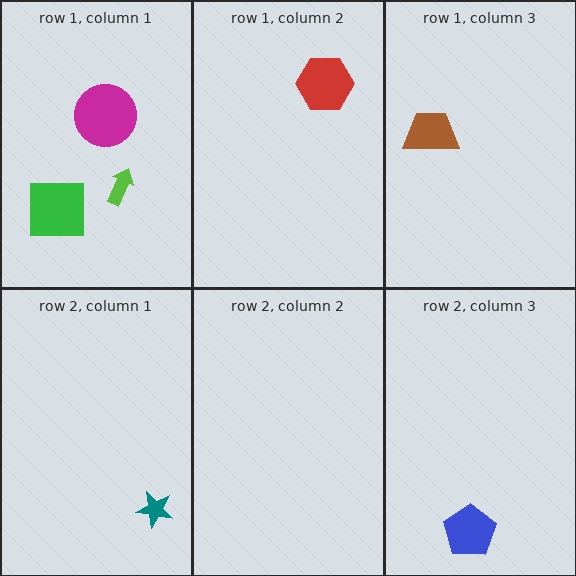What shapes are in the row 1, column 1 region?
The magenta circle, the lime arrow, the green square.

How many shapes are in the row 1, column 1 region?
3.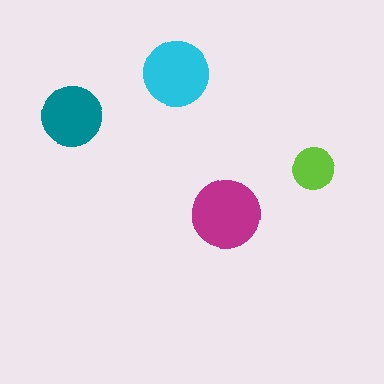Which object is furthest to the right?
The lime circle is rightmost.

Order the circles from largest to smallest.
the magenta one, the cyan one, the teal one, the lime one.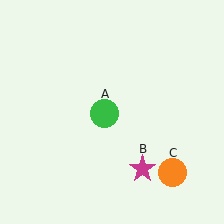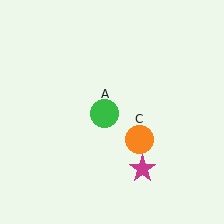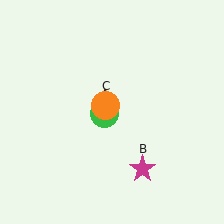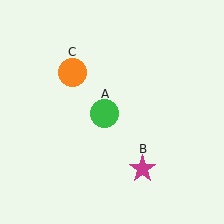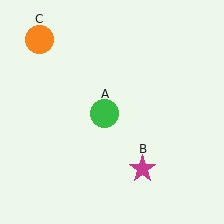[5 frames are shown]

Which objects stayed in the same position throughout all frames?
Green circle (object A) and magenta star (object B) remained stationary.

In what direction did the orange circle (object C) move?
The orange circle (object C) moved up and to the left.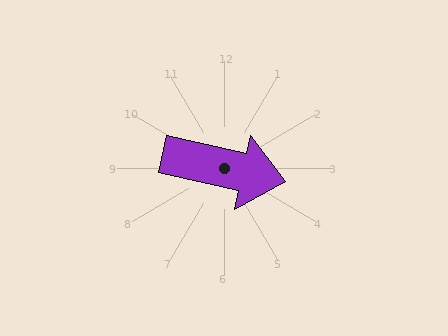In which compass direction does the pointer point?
East.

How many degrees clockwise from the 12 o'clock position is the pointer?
Approximately 102 degrees.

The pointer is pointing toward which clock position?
Roughly 3 o'clock.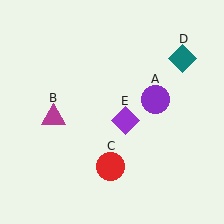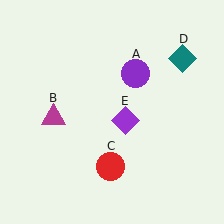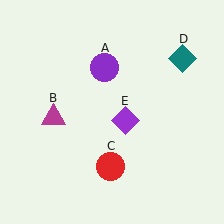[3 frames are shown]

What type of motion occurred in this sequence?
The purple circle (object A) rotated counterclockwise around the center of the scene.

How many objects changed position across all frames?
1 object changed position: purple circle (object A).